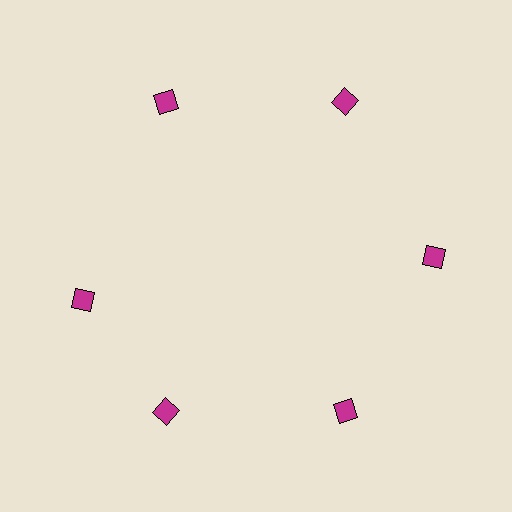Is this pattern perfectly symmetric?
No. The 6 magenta squares are arranged in a ring, but one element near the 9 o'clock position is rotated out of alignment along the ring, breaking the 6-fold rotational symmetry.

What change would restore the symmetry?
The symmetry would be restored by rotating it back into even spacing with its neighbors so that all 6 squares sit at equal angles and equal distance from the center.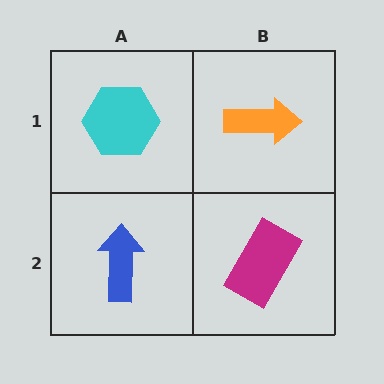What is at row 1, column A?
A cyan hexagon.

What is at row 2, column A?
A blue arrow.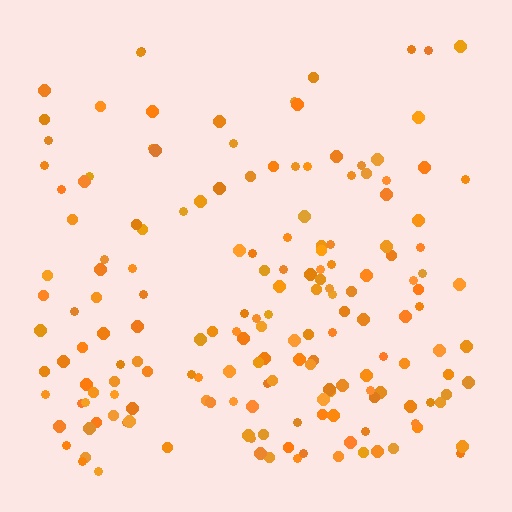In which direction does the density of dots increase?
From top to bottom, with the bottom side densest.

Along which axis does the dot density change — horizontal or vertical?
Vertical.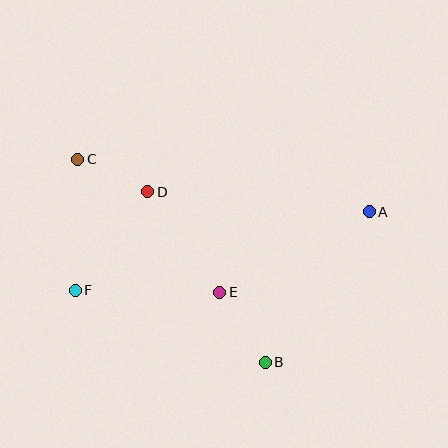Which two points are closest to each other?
Points C and D are closest to each other.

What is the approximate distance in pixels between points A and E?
The distance between A and E is approximately 170 pixels.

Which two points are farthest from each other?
Points A and F are farthest from each other.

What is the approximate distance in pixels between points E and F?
The distance between E and F is approximately 144 pixels.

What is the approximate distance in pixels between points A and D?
The distance between A and D is approximately 222 pixels.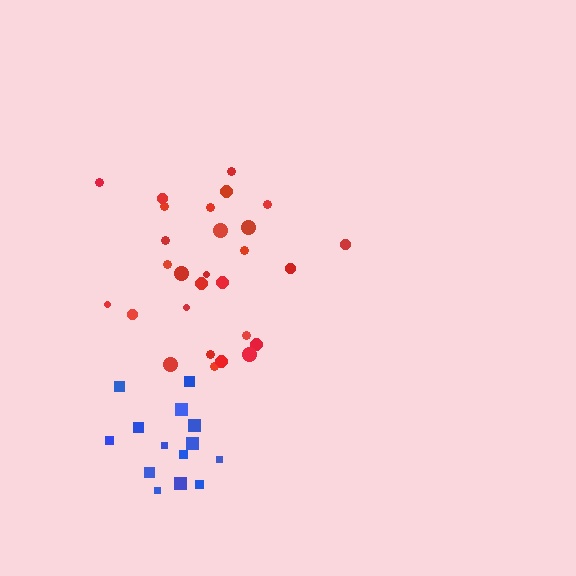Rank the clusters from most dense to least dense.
blue, red.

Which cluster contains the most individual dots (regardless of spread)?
Red (28).